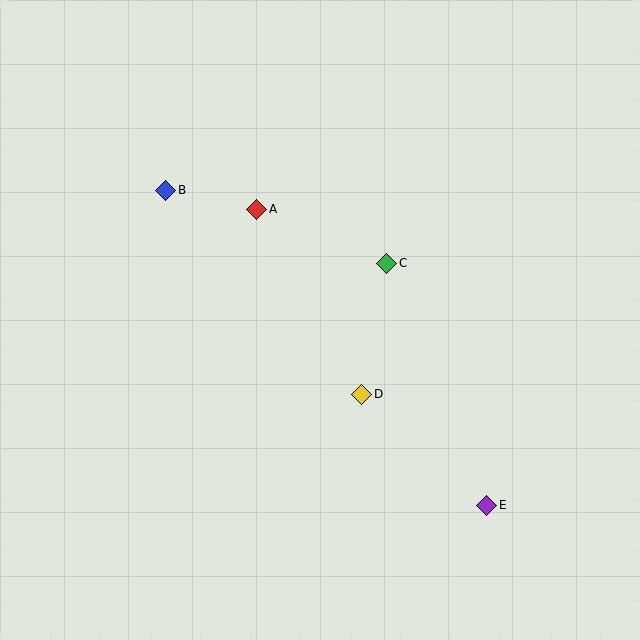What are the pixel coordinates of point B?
Point B is at (166, 190).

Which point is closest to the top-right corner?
Point C is closest to the top-right corner.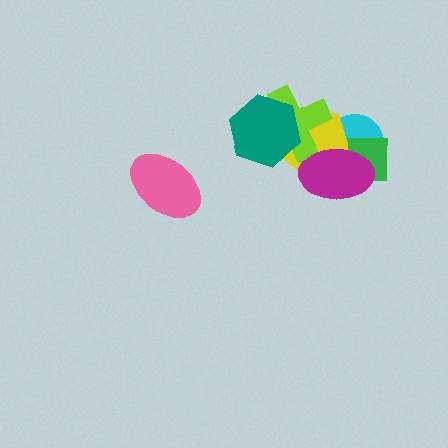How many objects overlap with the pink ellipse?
0 objects overlap with the pink ellipse.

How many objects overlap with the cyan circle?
3 objects overlap with the cyan circle.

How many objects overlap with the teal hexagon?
2 objects overlap with the teal hexagon.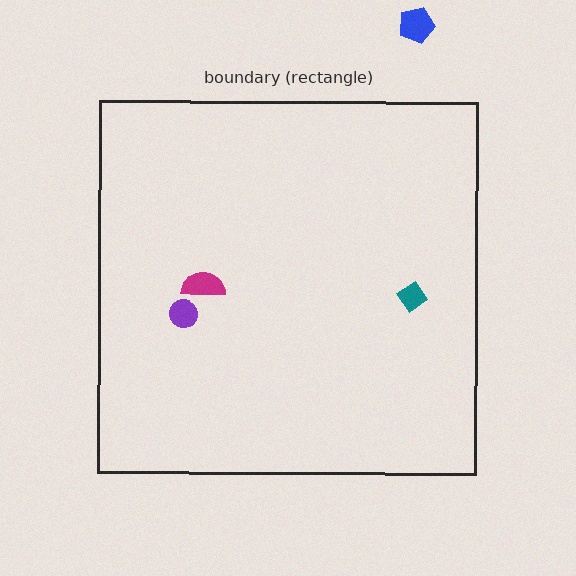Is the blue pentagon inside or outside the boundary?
Outside.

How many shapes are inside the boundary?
3 inside, 1 outside.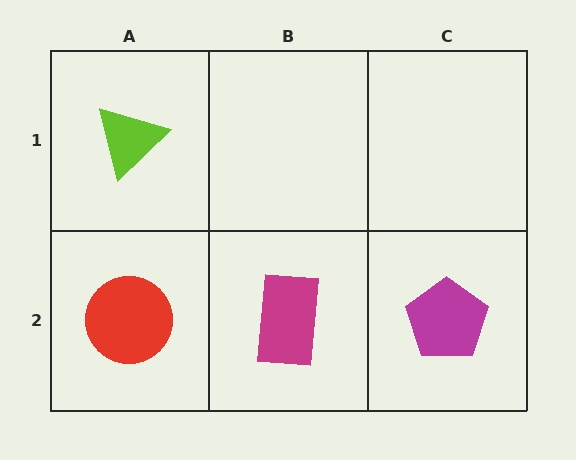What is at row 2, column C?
A magenta pentagon.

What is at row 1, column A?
A lime triangle.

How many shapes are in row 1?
1 shape.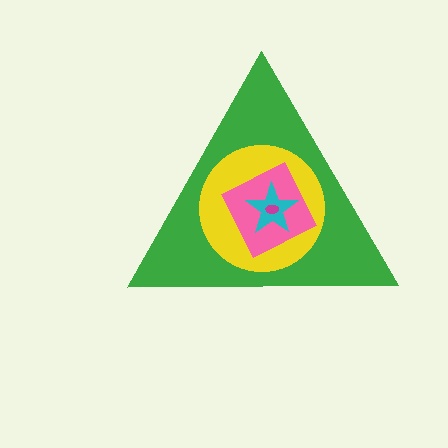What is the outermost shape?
The green triangle.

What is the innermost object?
The magenta ellipse.